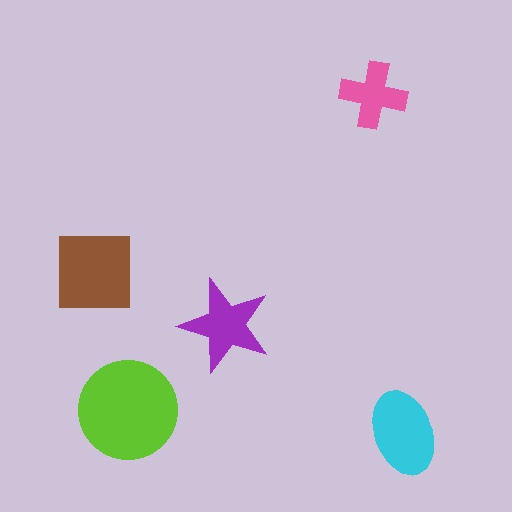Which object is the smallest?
The pink cross.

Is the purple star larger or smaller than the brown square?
Smaller.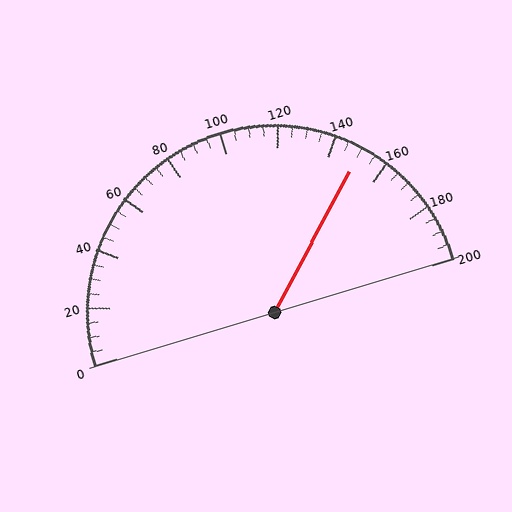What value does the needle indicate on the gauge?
The needle indicates approximately 150.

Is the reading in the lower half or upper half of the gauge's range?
The reading is in the upper half of the range (0 to 200).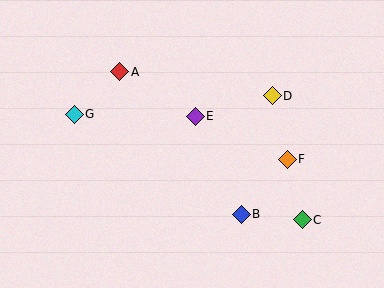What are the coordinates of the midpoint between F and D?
The midpoint between F and D is at (280, 128).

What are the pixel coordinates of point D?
Point D is at (272, 96).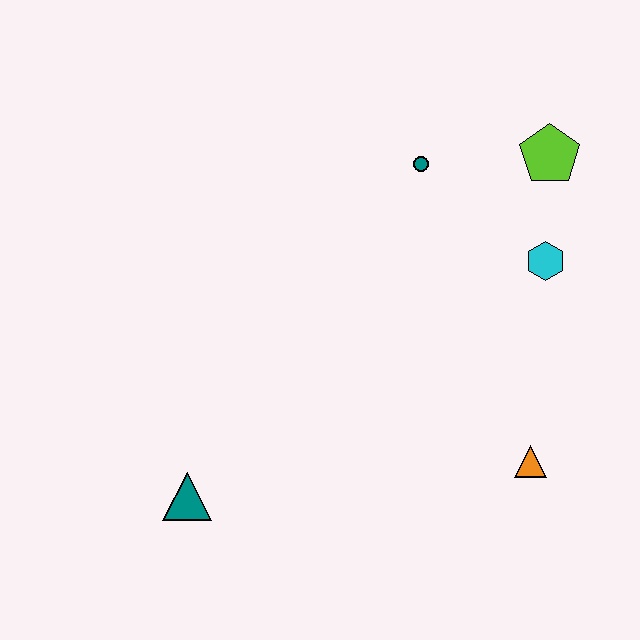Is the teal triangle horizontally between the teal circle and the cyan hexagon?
No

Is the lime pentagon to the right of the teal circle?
Yes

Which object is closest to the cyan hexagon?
The lime pentagon is closest to the cyan hexagon.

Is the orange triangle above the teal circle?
No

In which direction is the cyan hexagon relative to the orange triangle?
The cyan hexagon is above the orange triangle.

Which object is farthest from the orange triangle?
The teal triangle is farthest from the orange triangle.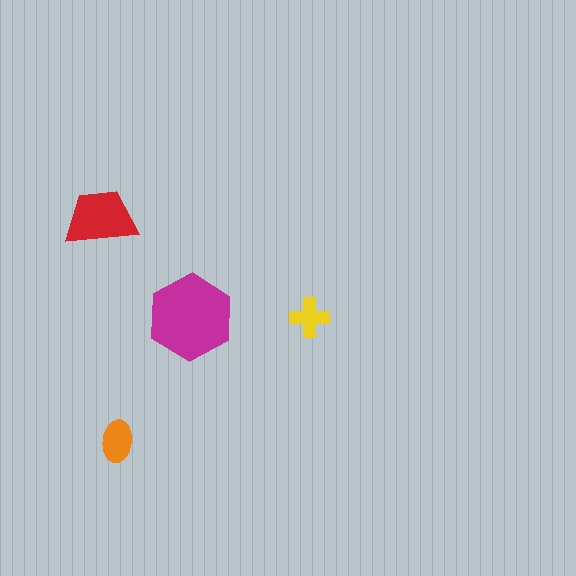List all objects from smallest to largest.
The yellow cross, the orange ellipse, the red trapezoid, the magenta hexagon.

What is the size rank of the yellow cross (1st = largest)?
4th.